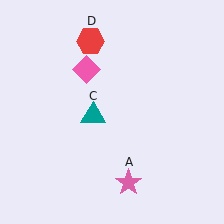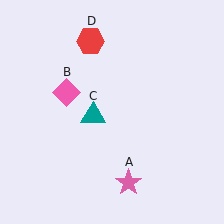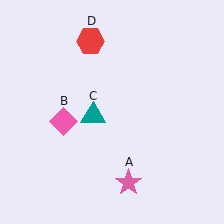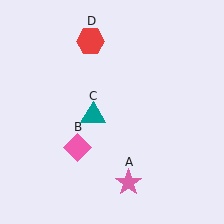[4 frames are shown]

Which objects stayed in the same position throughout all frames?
Pink star (object A) and teal triangle (object C) and red hexagon (object D) remained stationary.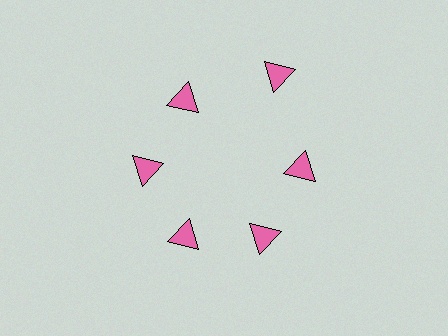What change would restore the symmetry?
The symmetry would be restored by moving it inward, back onto the ring so that all 6 triangles sit at equal angles and equal distance from the center.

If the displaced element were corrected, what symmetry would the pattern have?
It would have 6-fold rotational symmetry — the pattern would map onto itself every 60 degrees.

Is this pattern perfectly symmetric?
No. The 6 pink triangles are arranged in a ring, but one element near the 1 o'clock position is pushed outward from the center, breaking the 6-fold rotational symmetry.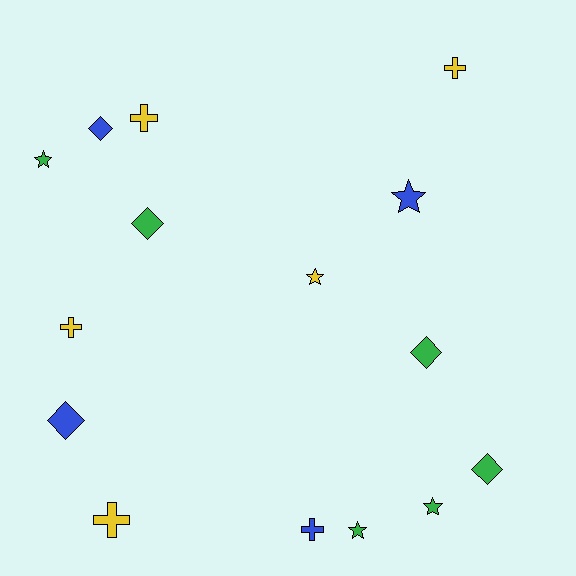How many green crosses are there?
There are no green crosses.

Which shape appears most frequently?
Diamond, with 5 objects.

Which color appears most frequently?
Green, with 6 objects.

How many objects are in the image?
There are 15 objects.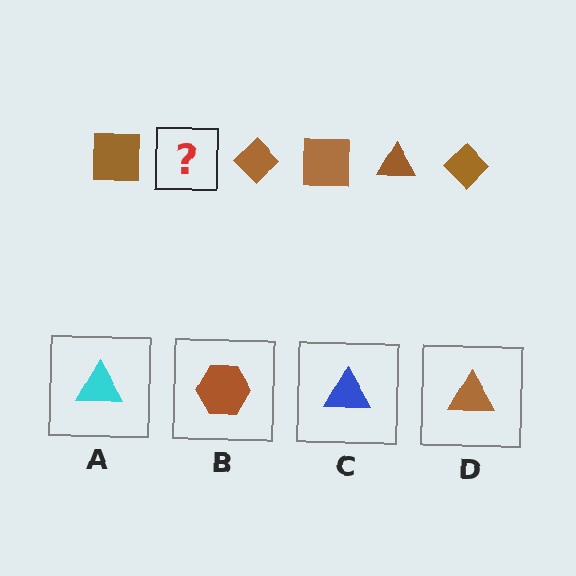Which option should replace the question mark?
Option D.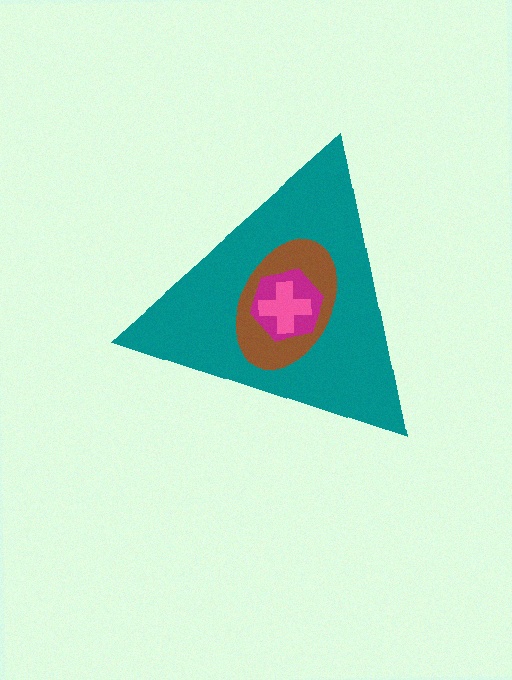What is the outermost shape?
The teal triangle.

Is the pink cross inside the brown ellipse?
Yes.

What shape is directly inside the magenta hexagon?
The pink cross.